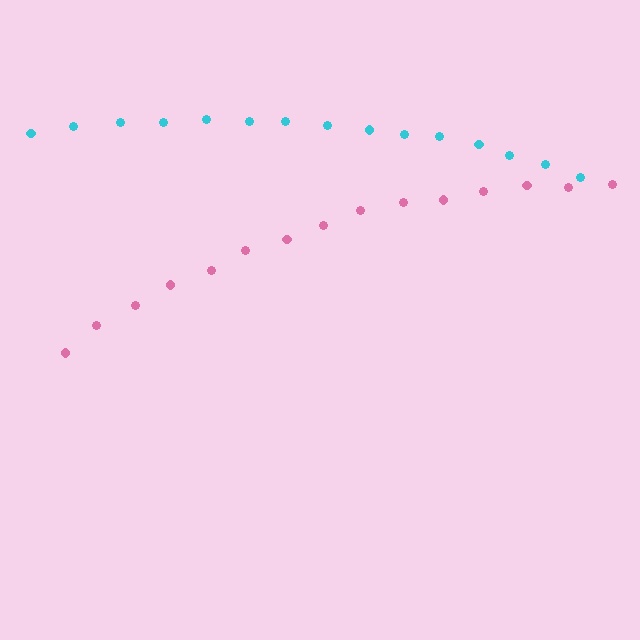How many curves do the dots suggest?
There are 2 distinct paths.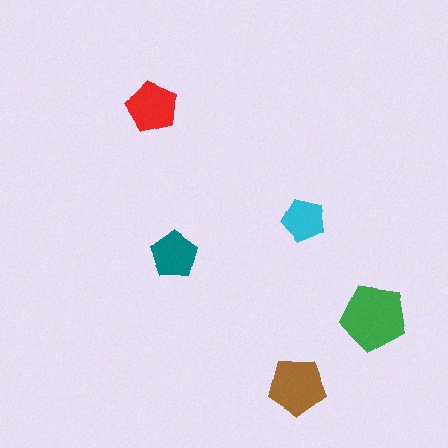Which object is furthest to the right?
The green pentagon is rightmost.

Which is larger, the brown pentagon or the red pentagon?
The brown one.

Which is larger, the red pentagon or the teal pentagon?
The red one.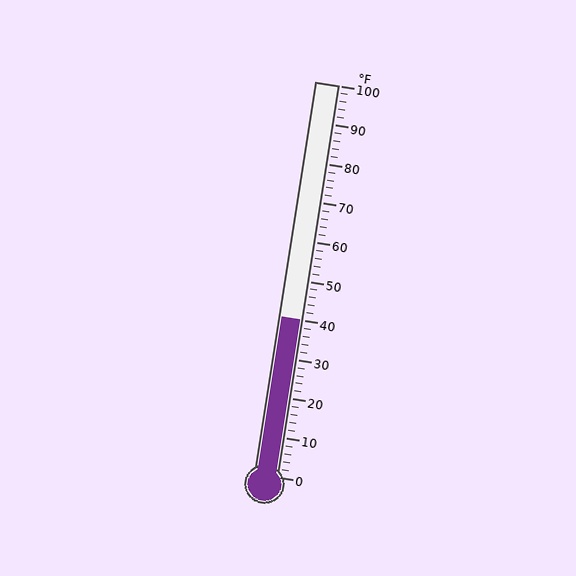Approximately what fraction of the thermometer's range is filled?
The thermometer is filled to approximately 40% of its range.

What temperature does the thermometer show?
The thermometer shows approximately 40°F.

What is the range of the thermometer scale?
The thermometer scale ranges from 0°F to 100°F.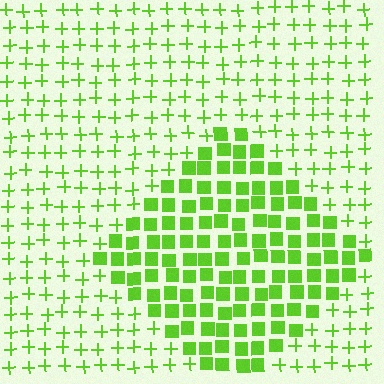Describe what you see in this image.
The image is filled with small lime elements arranged in a uniform grid. A diamond-shaped region contains squares, while the surrounding area contains plus signs. The boundary is defined purely by the change in element shape.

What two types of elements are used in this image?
The image uses squares inside the diamond region and plus signs outside it.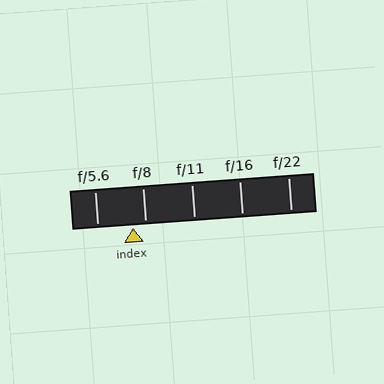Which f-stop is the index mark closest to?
The index mark is closest to f/8.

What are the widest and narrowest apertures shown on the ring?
The widest aperture shown is f/5.6 and the narrowest is f/22.